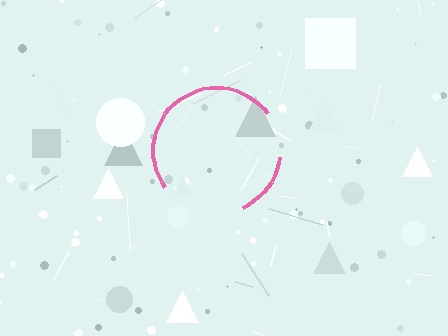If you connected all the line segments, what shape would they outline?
They would outline a circle.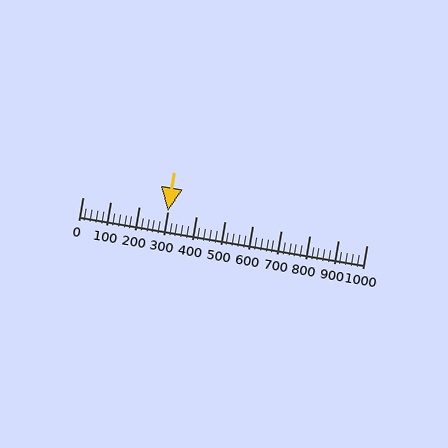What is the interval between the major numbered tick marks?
The major tick marks are spaced 100 units apart.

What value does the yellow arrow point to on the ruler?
The yellow arrow points to approximately 300.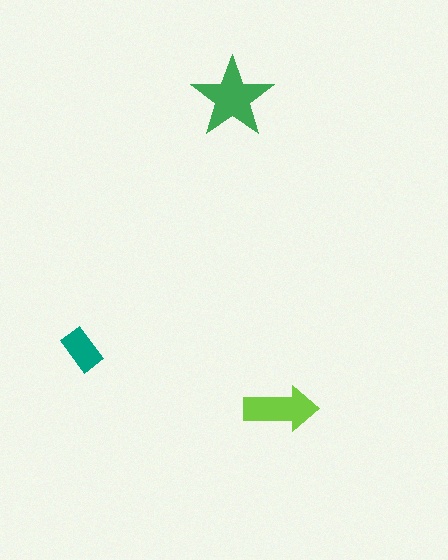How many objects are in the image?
There are 3 objects in the image.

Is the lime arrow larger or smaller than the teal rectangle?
Larger.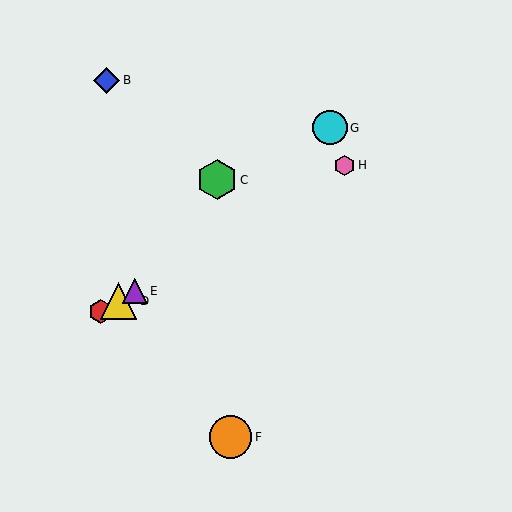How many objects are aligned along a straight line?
4 objects (A, D, E, H) are aligned along a straight line.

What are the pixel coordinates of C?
Object C is at (217, 180).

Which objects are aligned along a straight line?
Objects A, D, E, H are aligned along a straight line.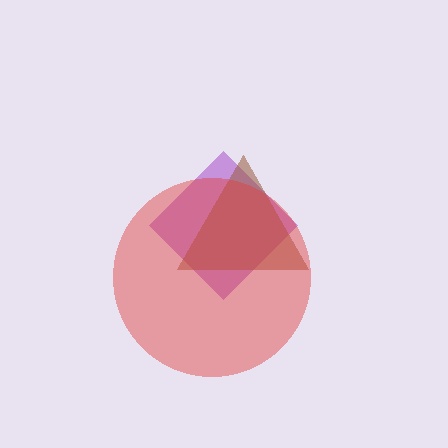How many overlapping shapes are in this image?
There are 3 overlapping shapes in the image.